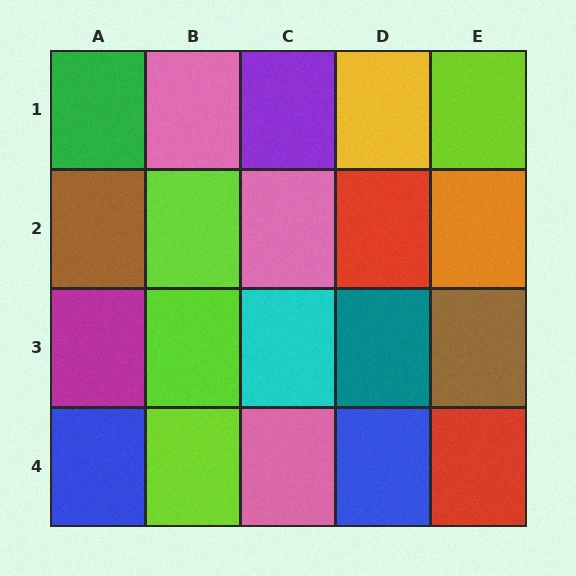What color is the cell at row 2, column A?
Brown.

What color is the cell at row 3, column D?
Teal.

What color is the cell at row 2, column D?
Red.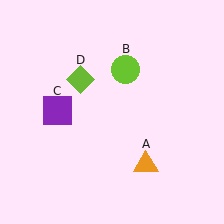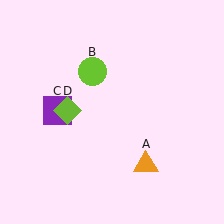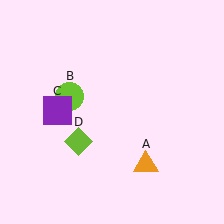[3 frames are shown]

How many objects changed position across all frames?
2 objects changed position: lime circle (object B), lime diamond (object D).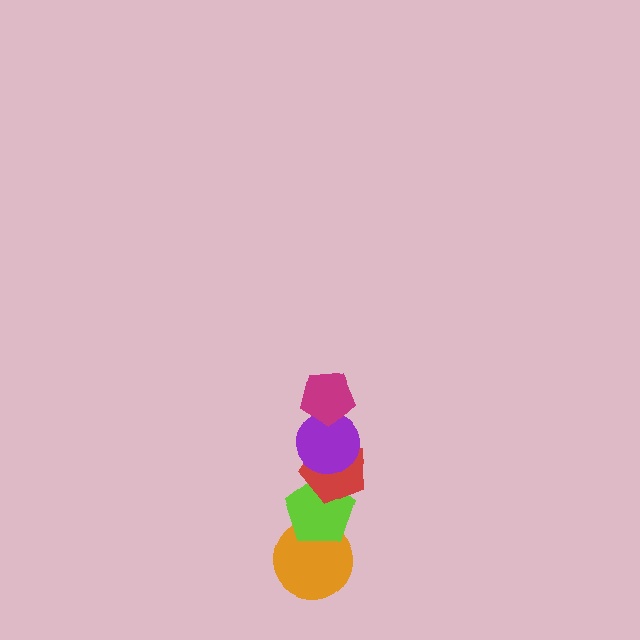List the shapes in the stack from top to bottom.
From top to bottom: the magenta pentagon, the purple circle, the red pentagon, the lime pentagon, the orange circle.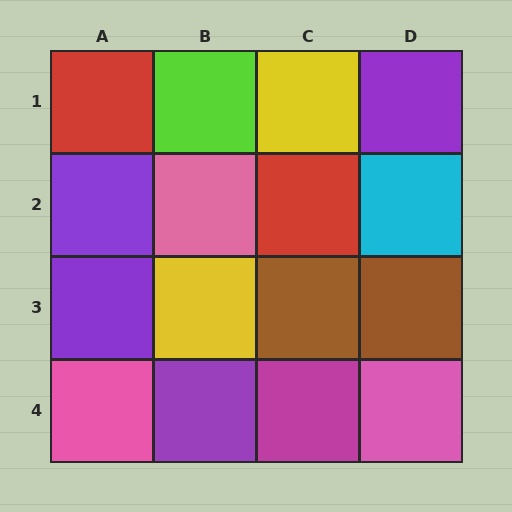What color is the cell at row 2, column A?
Purple.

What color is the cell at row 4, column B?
Purple.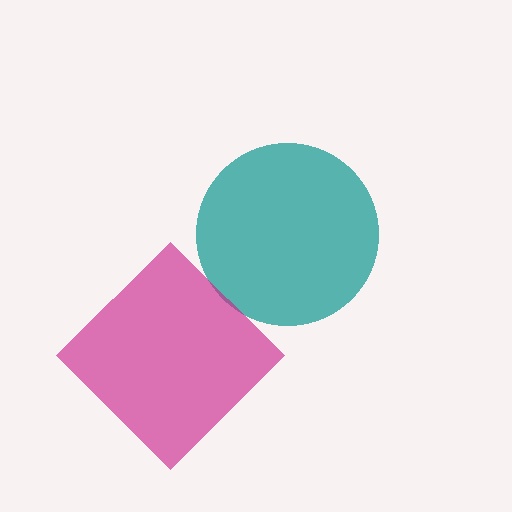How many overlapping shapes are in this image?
There are 2 overlapping shapes in the image.